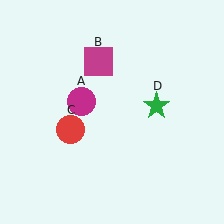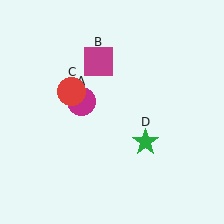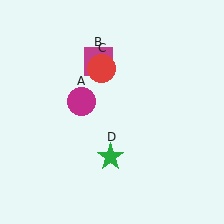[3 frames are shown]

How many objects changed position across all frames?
2 objects changed position: red circle (object C), green star (object D).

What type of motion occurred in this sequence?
The red circle (object C), green star (object D) rotated clockwise around the center of the scene.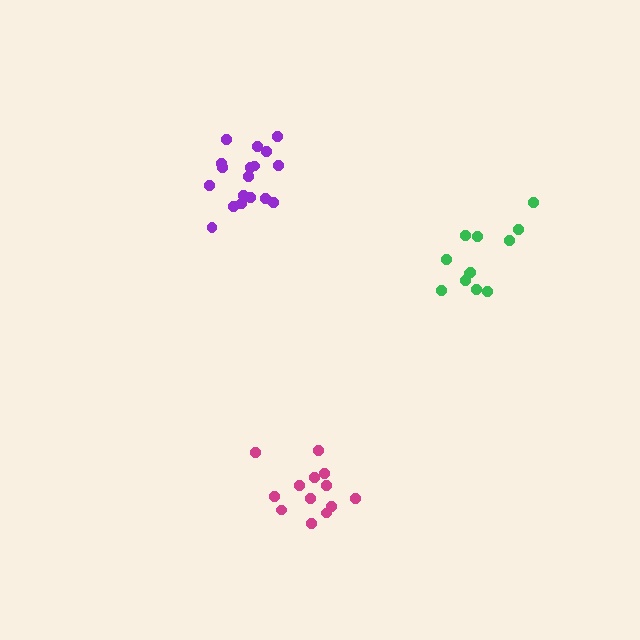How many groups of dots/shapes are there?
There are 3 groups.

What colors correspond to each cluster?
The clusters are colored: magenta, green, purple.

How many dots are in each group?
Group 1: 13 dots, Group 2: 12 dots, Group 3: 18 dots (43 total).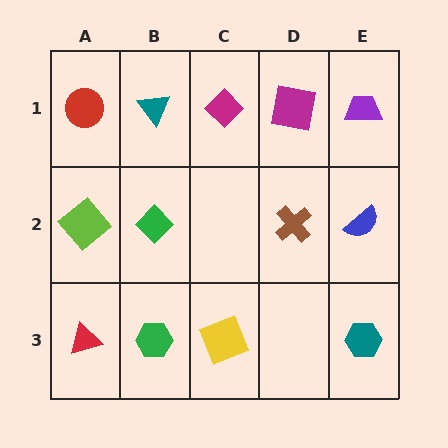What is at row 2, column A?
A lime diamond.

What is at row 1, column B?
A teal triangle.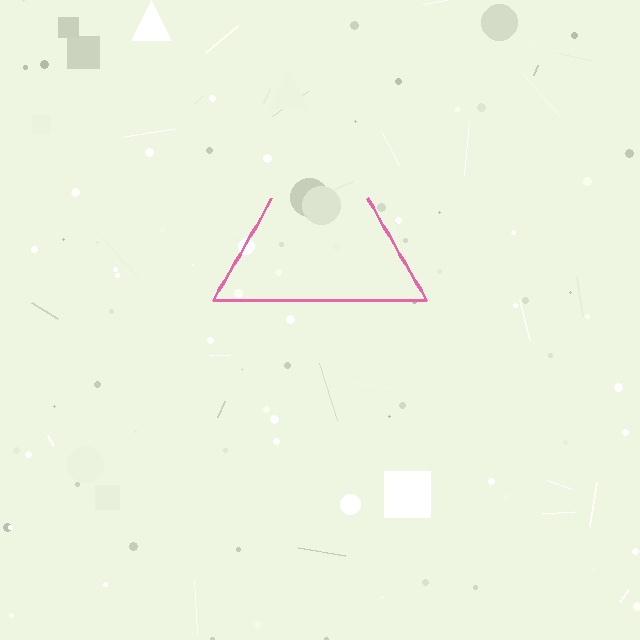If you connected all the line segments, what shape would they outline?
They would outline a triangle.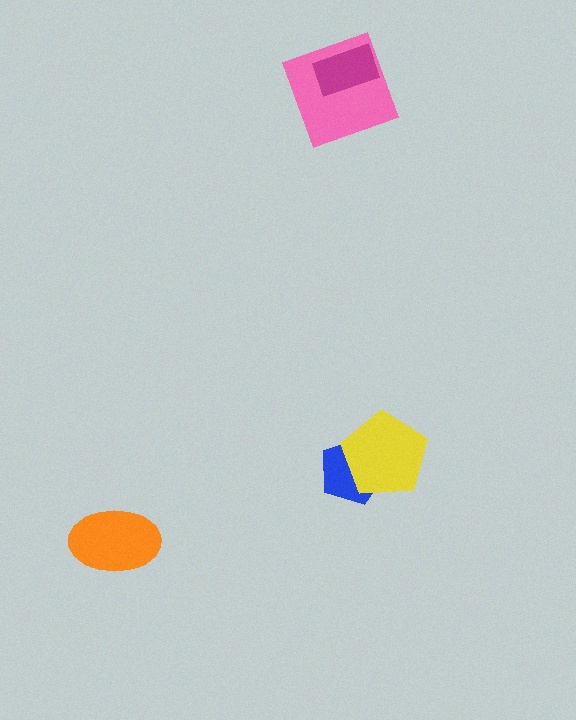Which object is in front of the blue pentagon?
The yellow pentagon is in front of the blue pentagon.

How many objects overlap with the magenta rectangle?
1 object overlaps with the magenta rectangle.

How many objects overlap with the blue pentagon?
1 object overlaps with the blue pentagon.